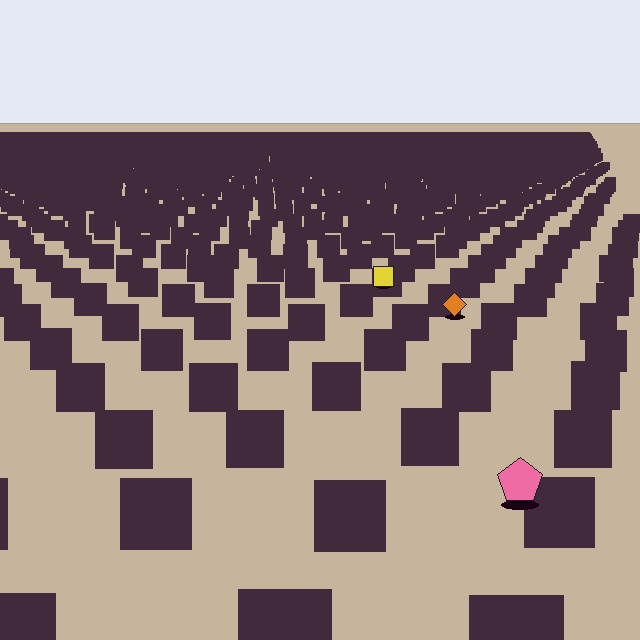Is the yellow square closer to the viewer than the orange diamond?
No. The orange diamond is closer — you can tell from the texture gradient: the ground texture is coarser near it.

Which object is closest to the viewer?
The pink pentagon is closest. The texture marks near it are larger and more spread out.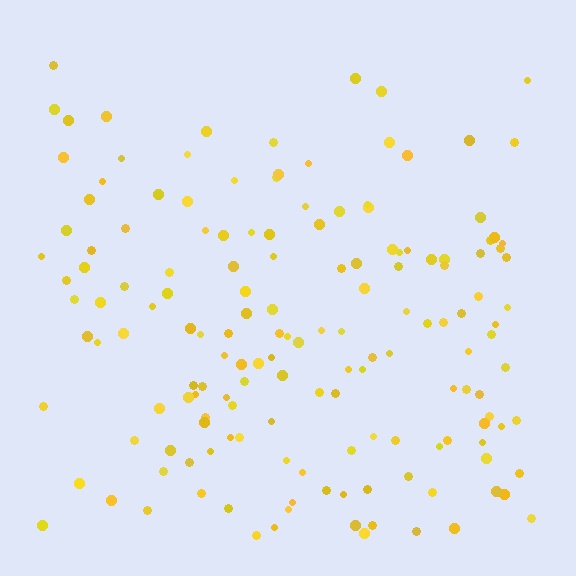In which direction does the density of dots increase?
From top to bottom, with the bottom side densest.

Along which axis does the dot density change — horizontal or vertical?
Vertical.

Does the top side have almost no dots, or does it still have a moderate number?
Still a moderate number, just noticeably fewer than the bottom.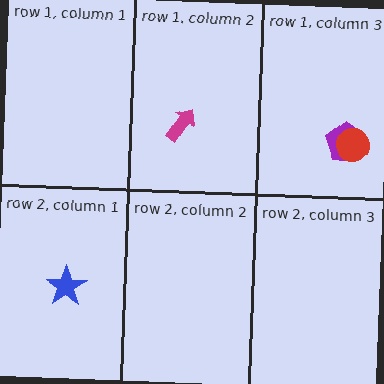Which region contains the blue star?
The row 2, column 1 region.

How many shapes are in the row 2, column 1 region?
1.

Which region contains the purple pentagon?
The row 1, column 3 region.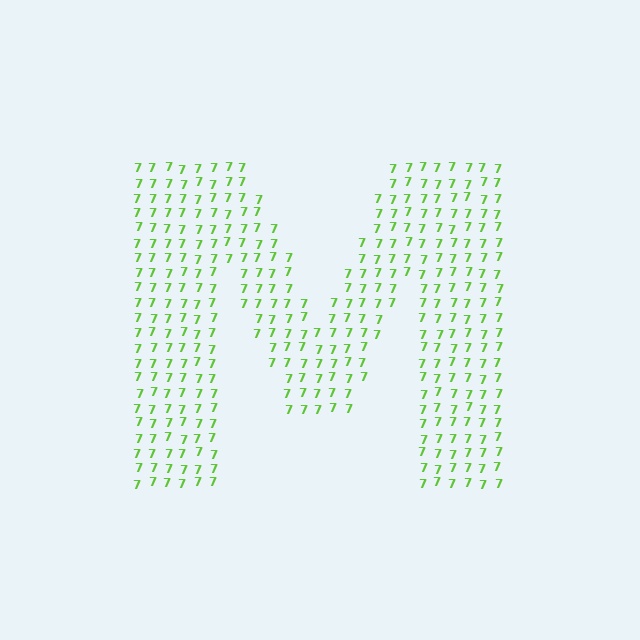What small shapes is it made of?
It is made of small digit 7's.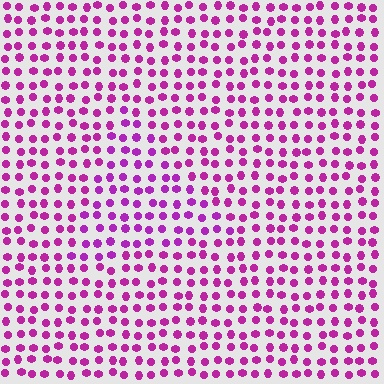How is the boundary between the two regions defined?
The boundary is defined purely by a slight shift in hue (about 16 degrees). Spacing, size, and orientation are identical on both sides.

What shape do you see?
I see a triangle.